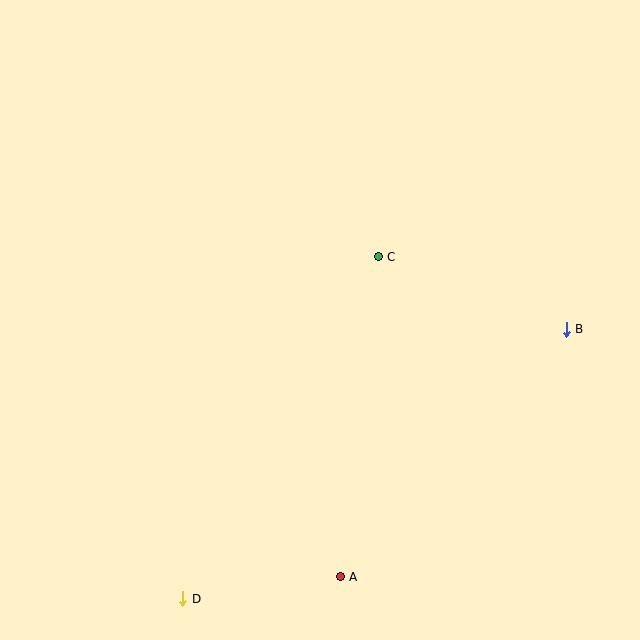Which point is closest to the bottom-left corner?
Point D is closest to the bottom-left corner.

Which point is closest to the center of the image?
Point C at (378, 257) is closest to the center.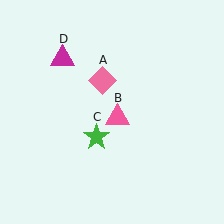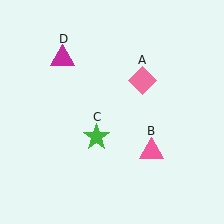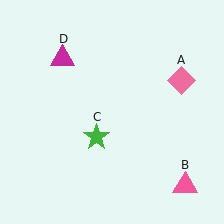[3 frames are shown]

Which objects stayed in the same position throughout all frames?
Green star (object C) and magenta triangle (object D) remained stationary.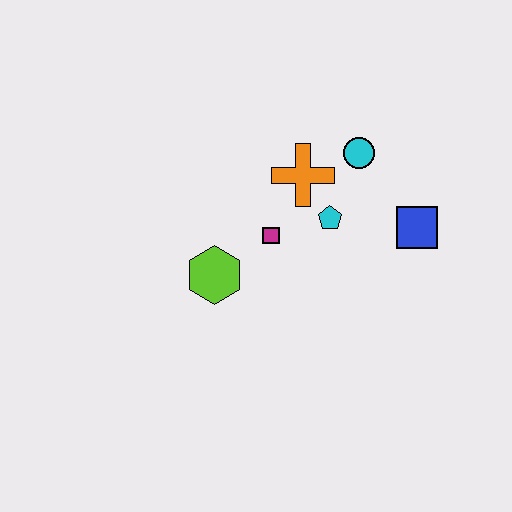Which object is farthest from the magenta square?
The blue square is farthest from the magenta square.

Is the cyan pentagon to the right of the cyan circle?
No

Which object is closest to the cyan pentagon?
The orange cross is closest to the cyan pentagon.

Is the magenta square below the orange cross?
Yes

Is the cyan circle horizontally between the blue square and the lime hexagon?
Yes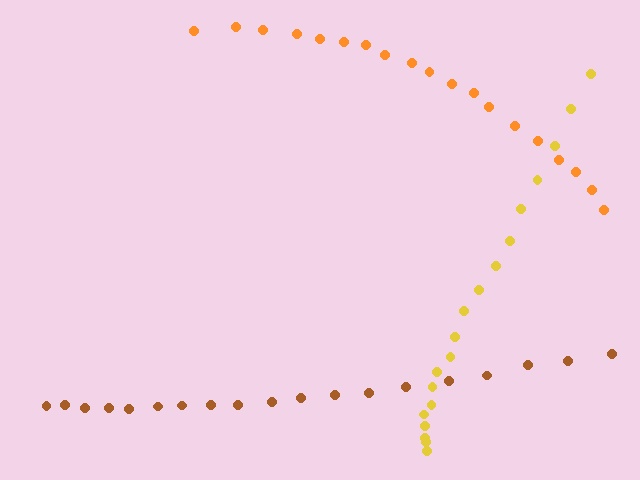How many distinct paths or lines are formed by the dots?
There are 3 distinct paths.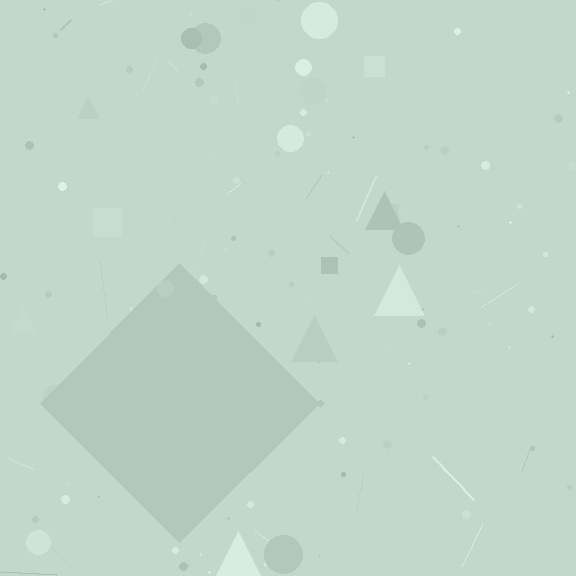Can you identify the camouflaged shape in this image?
The camouflaged shape is a diamond.